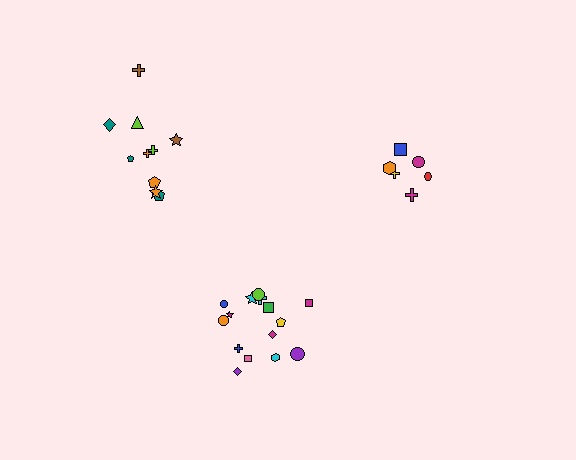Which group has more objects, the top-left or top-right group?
The top-left group.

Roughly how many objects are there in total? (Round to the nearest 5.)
Roughly 30 objects in total.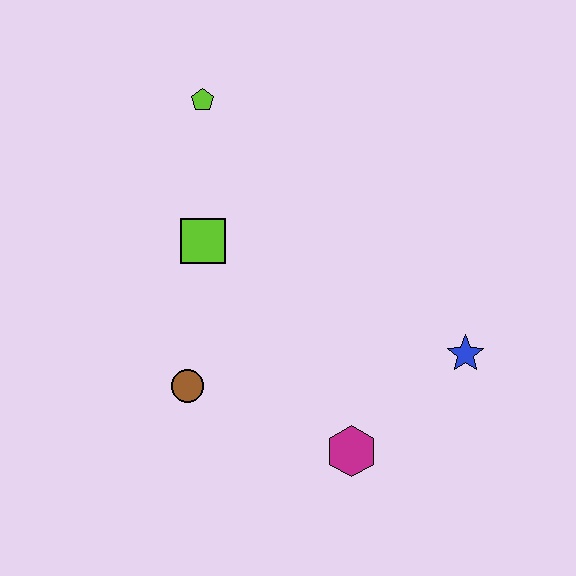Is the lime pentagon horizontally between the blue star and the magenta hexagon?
No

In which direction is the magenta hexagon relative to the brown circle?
The magenta hexagon is to the right of the brown circle.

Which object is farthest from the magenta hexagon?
The lime pentagon is farthest from the magenta hexagon.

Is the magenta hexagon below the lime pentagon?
Yes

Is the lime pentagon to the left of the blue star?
Yes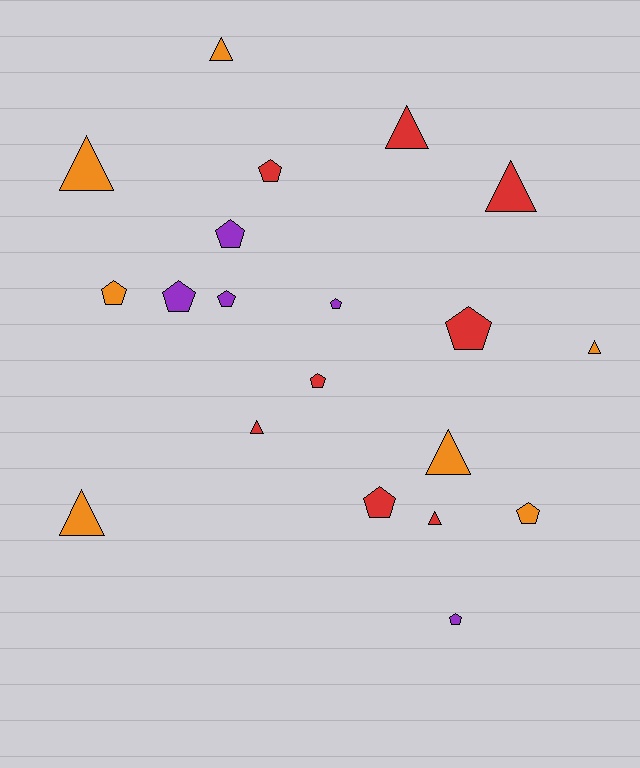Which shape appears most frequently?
Pentagon, with 11 objects.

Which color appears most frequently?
Red, with 8 objects.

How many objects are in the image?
There are 20 objects.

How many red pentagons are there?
There are 4 red pentagons.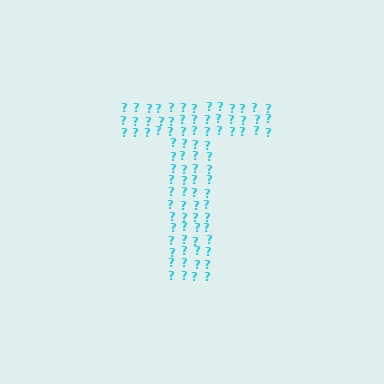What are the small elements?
The small elements are question marks.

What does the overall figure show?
The overall figure shows the letter T.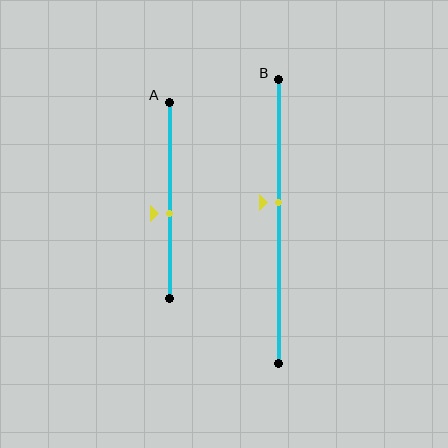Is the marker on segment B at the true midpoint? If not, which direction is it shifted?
No, the marker on segment B is shifted upward by about 7% of the segment length.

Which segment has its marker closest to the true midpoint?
Segment B has its marker closest to the true midpoint.